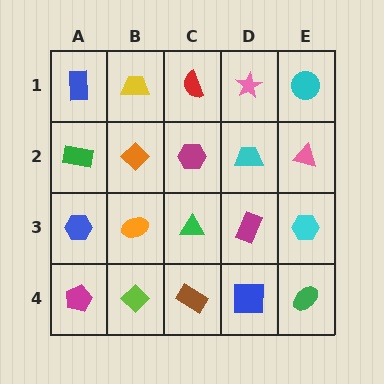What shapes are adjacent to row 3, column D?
A cyan trapezoid (row 2, column D), a blue square (row 4, column D), a green triangle (row 3, column C), a cyan hexagon (row 3, column E).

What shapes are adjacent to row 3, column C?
A magenta hexagon (row 2, column C), a brown rectangle (row 4, column C), an orange ellipse (row 3, column B), a magenta rectangle (row 3, column D).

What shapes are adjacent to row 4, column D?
A magenta rectangle (row 3, column D), a brown rectangle (row 4, column C), a green ellipse (row 4, column E).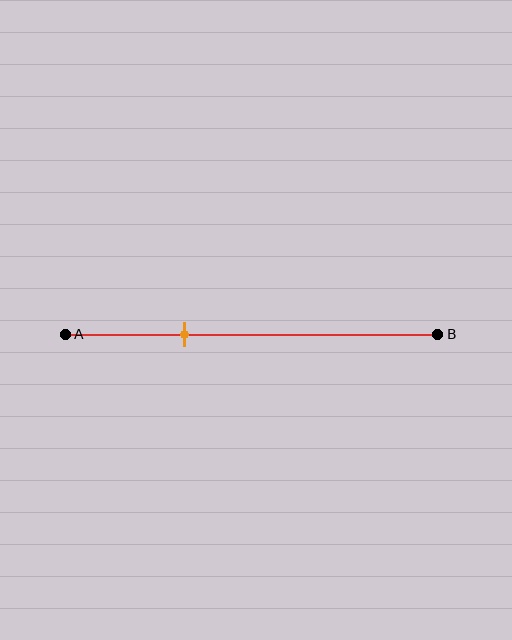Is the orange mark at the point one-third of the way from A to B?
Yes, the mark is approximately at the one-third point.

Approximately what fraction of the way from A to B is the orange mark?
The orange mark is approximately 30% of the way from A to B.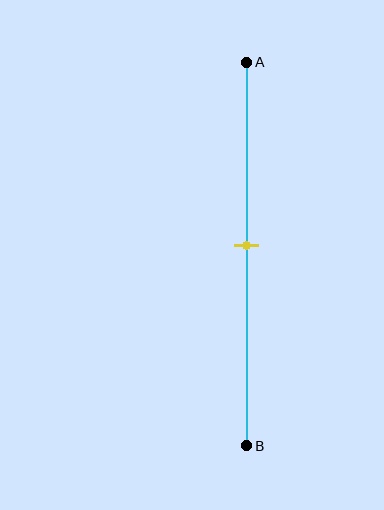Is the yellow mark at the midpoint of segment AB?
Yes, the mark is approximately at the midpoint.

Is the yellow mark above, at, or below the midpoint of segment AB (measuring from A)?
The yellow mark is approximately at the midpoint of segment AB.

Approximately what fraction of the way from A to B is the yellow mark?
The yellow mark is approximately 50% of the way from A to B.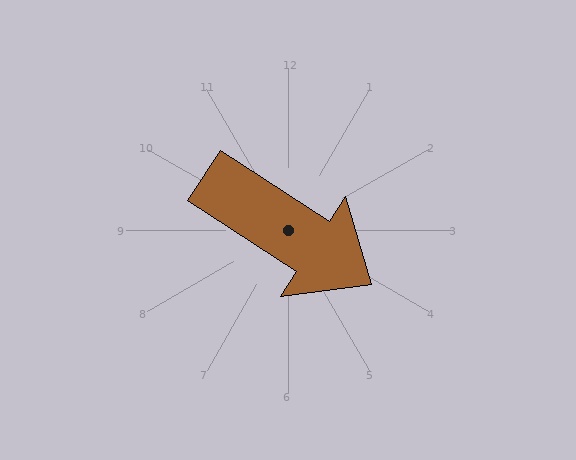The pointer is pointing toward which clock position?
Roughly 4 o'clock.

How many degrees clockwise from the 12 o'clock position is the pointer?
Approximately 123 degrees.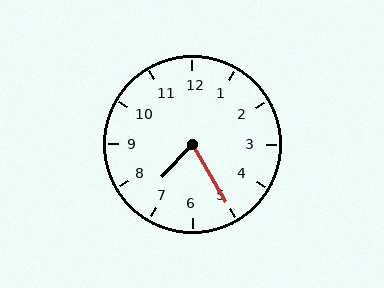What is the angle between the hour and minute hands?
Approximately 72 degrees.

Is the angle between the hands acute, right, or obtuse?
It is acute.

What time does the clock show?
7:25.